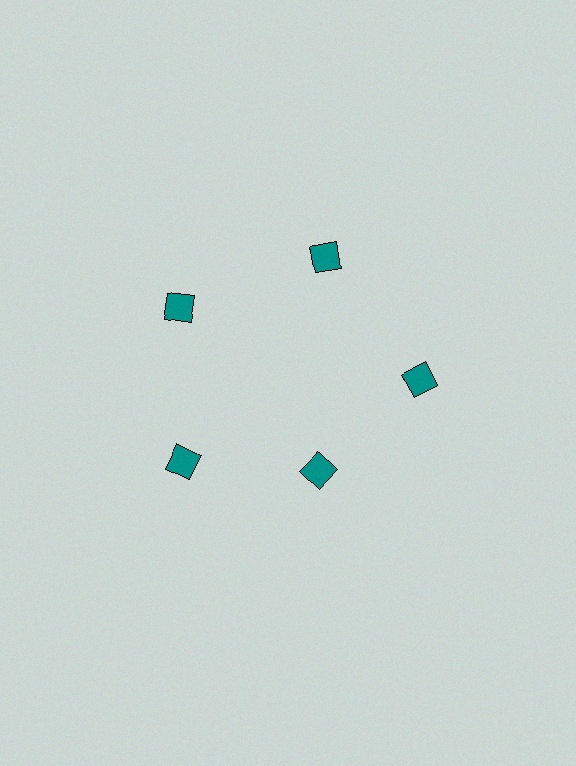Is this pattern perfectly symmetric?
No. The 5 teal diamonds are arranged in a ring, but one element near the 5 o'clock position is pulled inward toward the center, breaking the 5-fold rotational symmetry.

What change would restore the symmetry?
The symmetry would be restored by moving it outward, back onto the ring so that all 5 diamonds sit at equal angles and equal distance from the center.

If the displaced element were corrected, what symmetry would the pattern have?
It would have 5-fold rotational symmetry — the pattern would map onto itself every 72 degrees.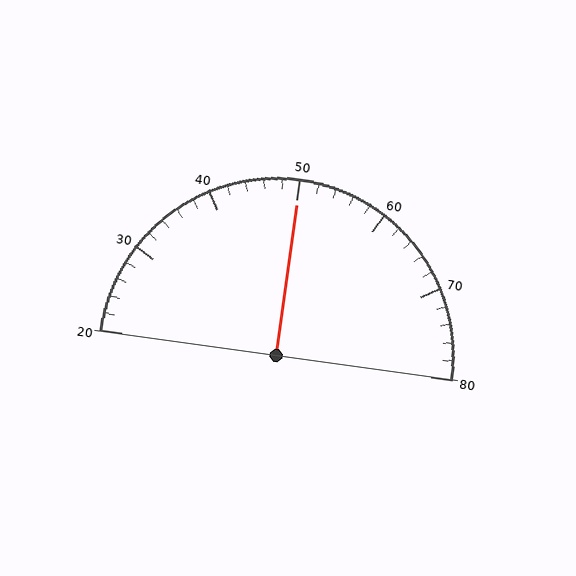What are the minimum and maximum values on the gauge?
The gauge ranges from 20 to 80.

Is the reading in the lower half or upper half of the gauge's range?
The reading is in the upper half of the range (20 to 80).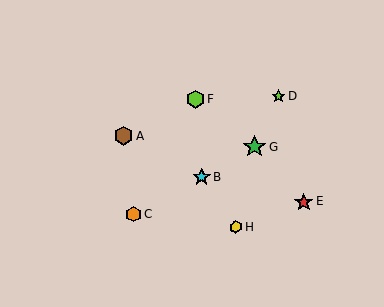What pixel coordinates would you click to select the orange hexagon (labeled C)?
Click at (133, 214) to select the orange hexagon C.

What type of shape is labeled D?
Shape D is a lime star.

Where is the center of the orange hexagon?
The center of the orange hexagon is at (133, 214).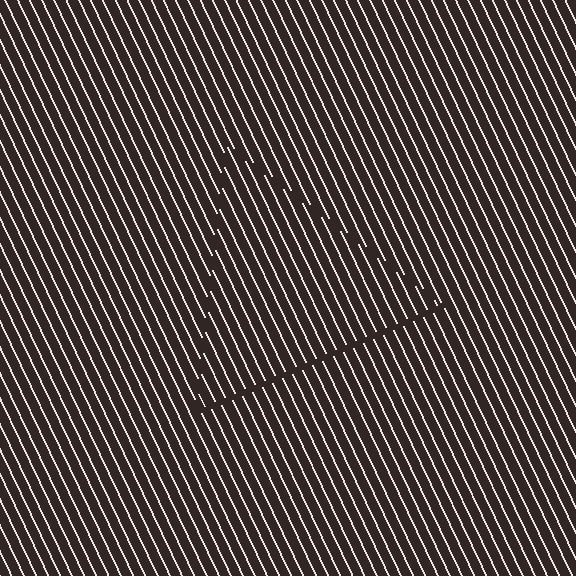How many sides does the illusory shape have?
3 sides — the line-ends trace a triangle.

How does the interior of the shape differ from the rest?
The interior of the shape contains the same grating, shifted by half a period — the contour is defined by the phase discontinuity where line-ends from the inner and outer gratings abut.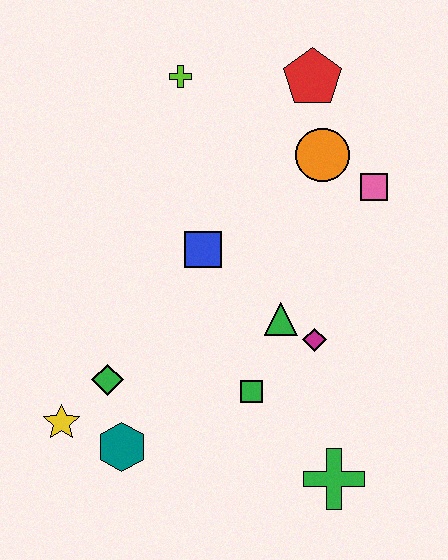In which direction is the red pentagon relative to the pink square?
The red pentagon is above the pink square.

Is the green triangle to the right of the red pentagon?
No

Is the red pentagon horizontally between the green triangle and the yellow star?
No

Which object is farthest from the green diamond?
The red pentagon is farthest from the green diamond.